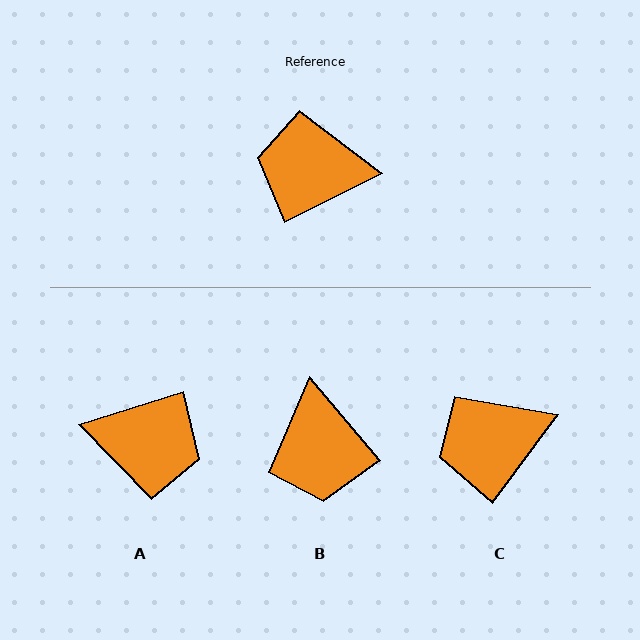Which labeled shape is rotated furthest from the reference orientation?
A, about 171 degrees away.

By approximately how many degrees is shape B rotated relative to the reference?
Approximately 104 degrees counter-clockwise.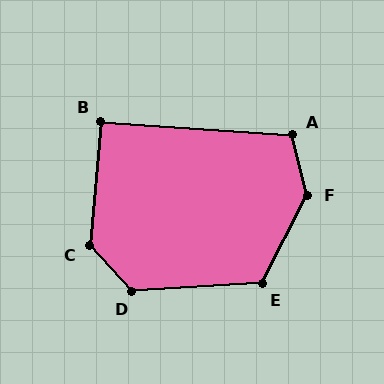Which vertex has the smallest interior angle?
B, at approximately 91 degrees.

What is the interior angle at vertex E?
Approximately 120 degrees (obtuse).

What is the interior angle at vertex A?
Approximately 108 degrees (obtuse).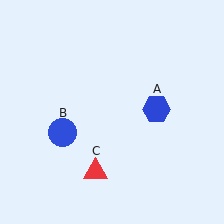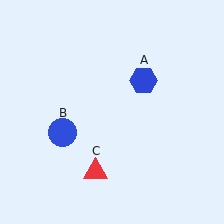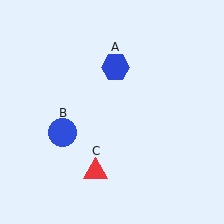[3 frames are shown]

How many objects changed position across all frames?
1 object changed position: blue hexagon (object A).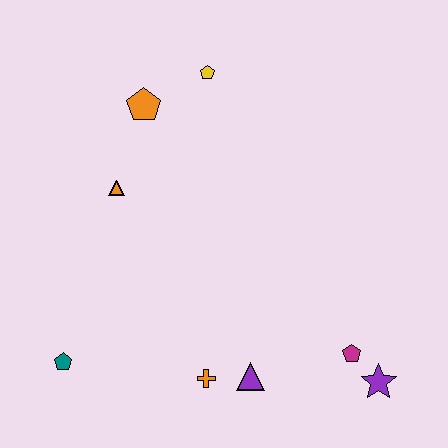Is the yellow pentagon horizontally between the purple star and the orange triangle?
Yes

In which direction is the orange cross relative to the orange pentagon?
The orange cross is below the orange pentagon.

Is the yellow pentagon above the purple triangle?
Yes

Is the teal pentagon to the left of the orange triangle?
Yes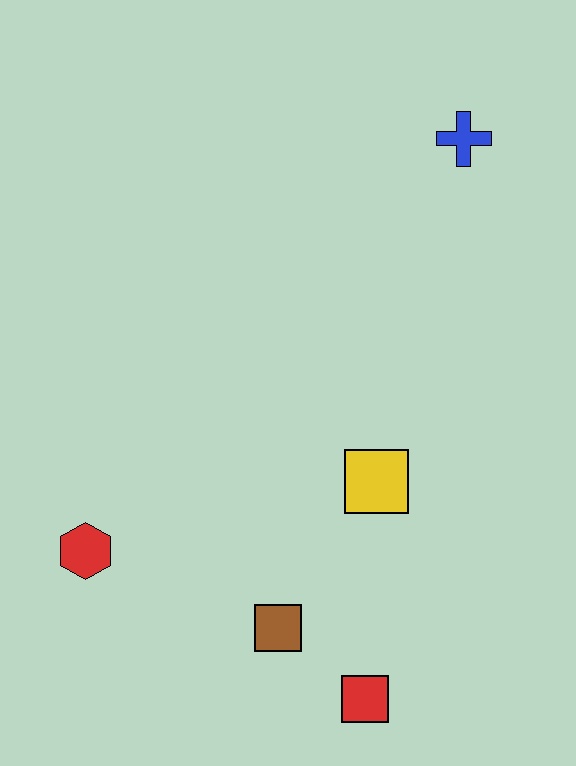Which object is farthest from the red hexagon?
The blue cross is farthest from the red hexagon.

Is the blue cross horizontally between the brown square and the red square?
No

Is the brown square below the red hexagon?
Yes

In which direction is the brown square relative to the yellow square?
The brown square is below the yellow square.